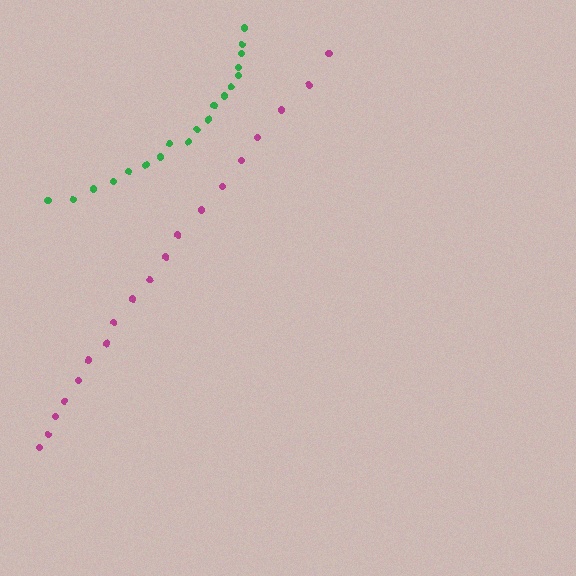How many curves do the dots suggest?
There are 2 distinct paths.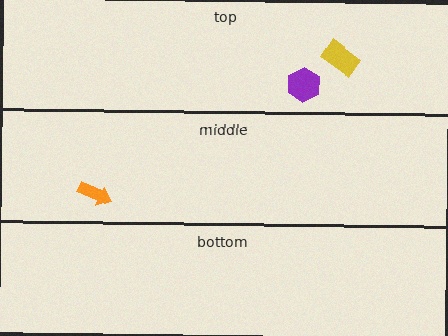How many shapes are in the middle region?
1.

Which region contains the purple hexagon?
The top region.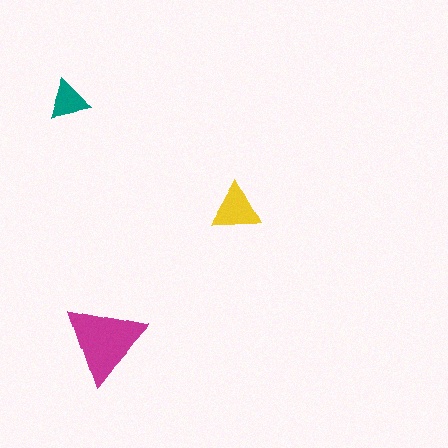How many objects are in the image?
There are 3 objects in the image.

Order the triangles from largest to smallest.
the magenta one, the yellow one, the teal one.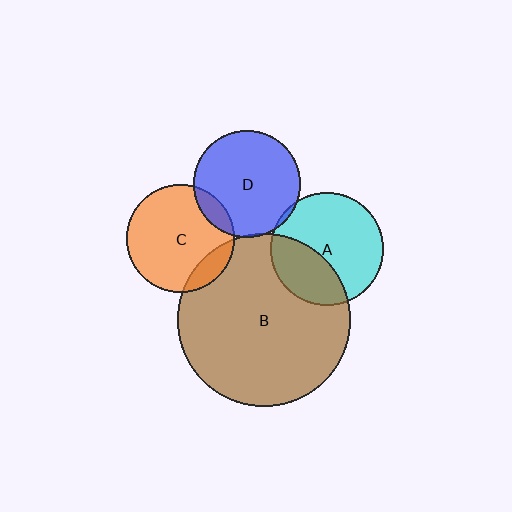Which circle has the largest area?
Circle B (brown).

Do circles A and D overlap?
Yes.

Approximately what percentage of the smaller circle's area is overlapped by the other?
Approximately 5%.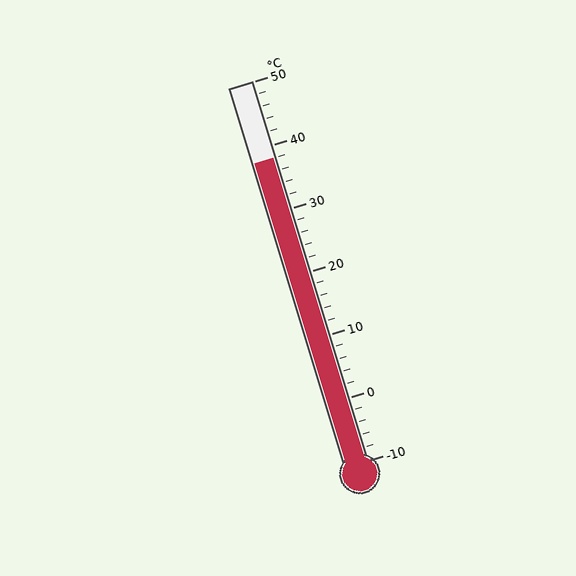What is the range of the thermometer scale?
The thermometer scale ranges from -10°C to 50°C.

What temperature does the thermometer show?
The thermometer shows approximately 38°C.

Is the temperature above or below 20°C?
The temperature is above 20°C.